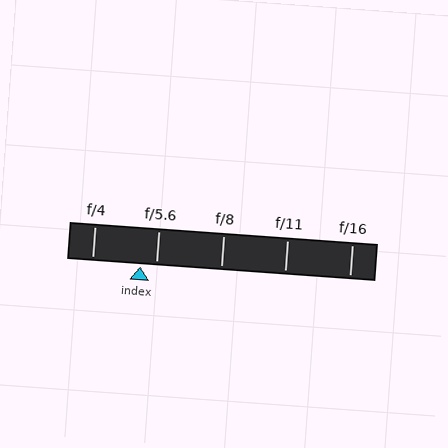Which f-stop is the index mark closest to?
The index mark is closest to f/5.6.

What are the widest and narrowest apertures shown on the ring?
The widest aperture shown is f/4 and the narrowest is f/16.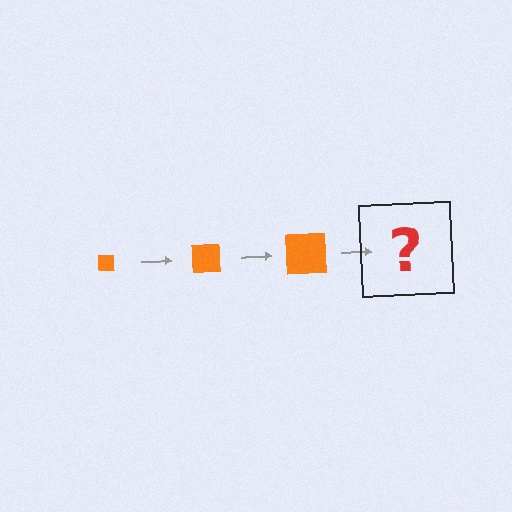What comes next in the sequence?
The next element should be an orange square, larger than the previous one.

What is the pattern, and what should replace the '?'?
The pattern is that the square gets progressively larger each step. The '?' should be an orange square, larger than the previous one.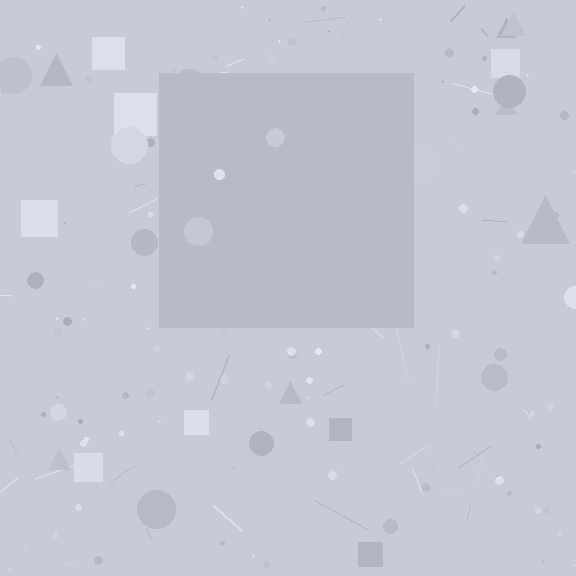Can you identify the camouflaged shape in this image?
The camouflaged shape is a square.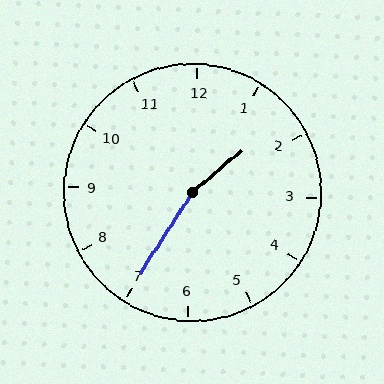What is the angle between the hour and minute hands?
Approximately 162 degrees.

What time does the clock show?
1:35.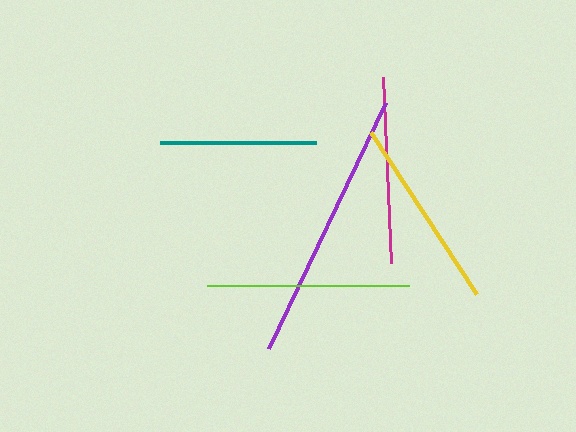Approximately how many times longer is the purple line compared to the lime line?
The purple line is approximately 1.4 times the length of the lime line.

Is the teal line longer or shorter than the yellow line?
The yellow line is longer than the teal line.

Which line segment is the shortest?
The teal line is the shortest at approximately 156 pixels.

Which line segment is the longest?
The purple line is the longest at approximately 273 pixels.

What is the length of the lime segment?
The lime segment is approximately 202 pixels long.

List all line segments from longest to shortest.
From longest to shortest: purple, lime, yellow, magenta, teal.